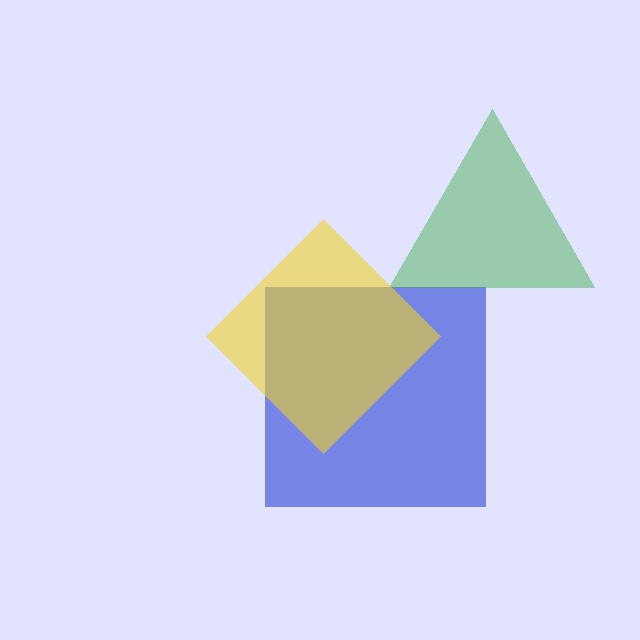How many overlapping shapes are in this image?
There are 3 overlapping shapes in the image.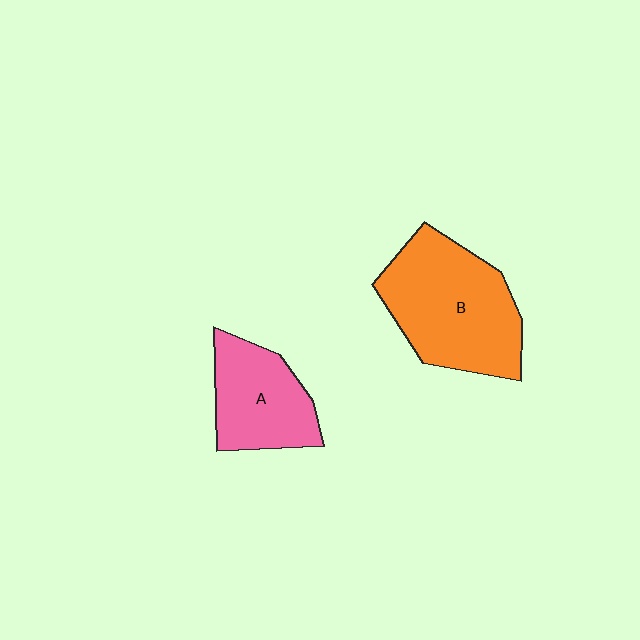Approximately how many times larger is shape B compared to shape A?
Approximately 1.6 times.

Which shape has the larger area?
Shape B (orange).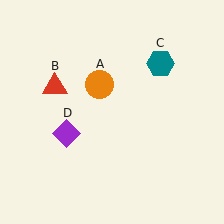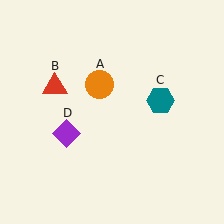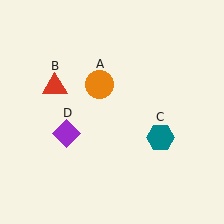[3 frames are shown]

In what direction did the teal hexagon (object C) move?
The teal hexagon (object C) moved down.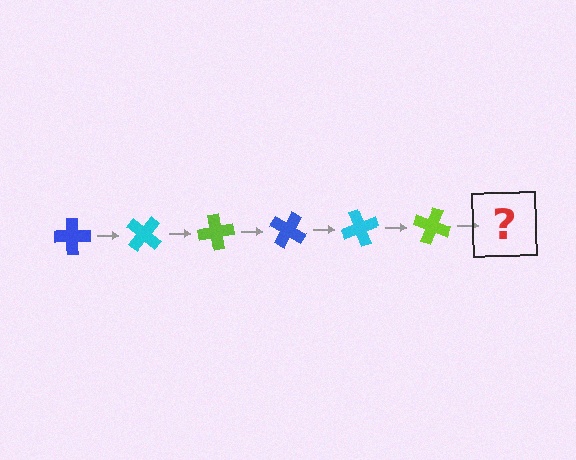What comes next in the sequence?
The next element should be a blue cross, rotated 240 degrees from the start.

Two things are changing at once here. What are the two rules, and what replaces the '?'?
The two rules are that it rotates 40 degrees each step and the color cycles through blue, cyan, and lime. The '?' should be a blue cross, rotated 240 degrees from the start.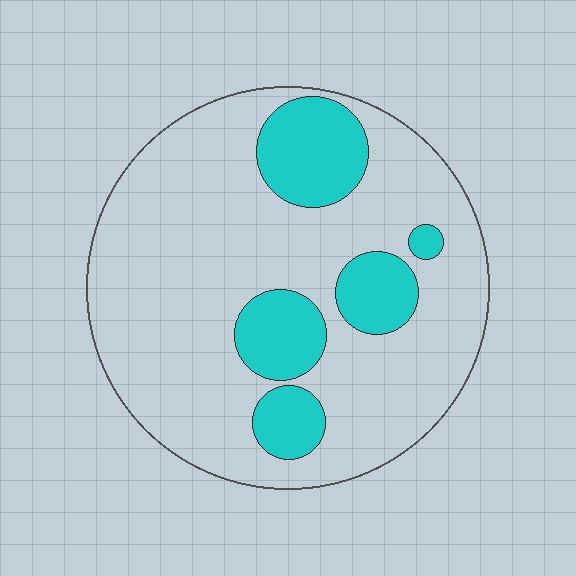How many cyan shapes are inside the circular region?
5.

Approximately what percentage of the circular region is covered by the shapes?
Approximately 20%.